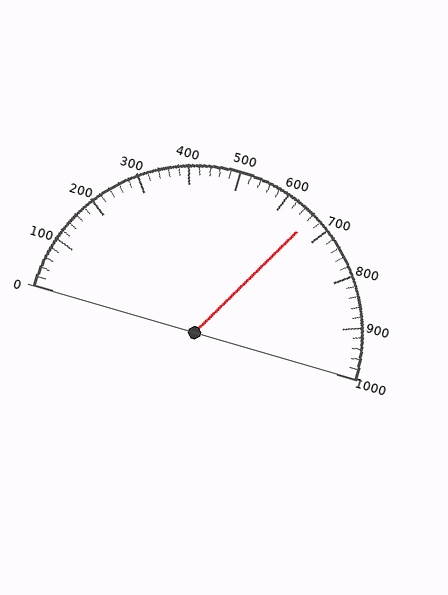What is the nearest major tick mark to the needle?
The nearest major tick mark is 700.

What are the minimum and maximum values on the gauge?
The gauge ranges from 0 to 1000.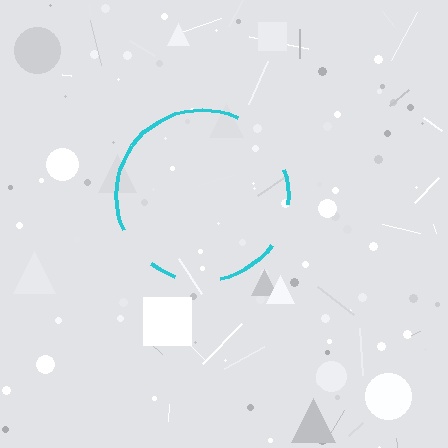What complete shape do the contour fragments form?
The contour fragments form a circle.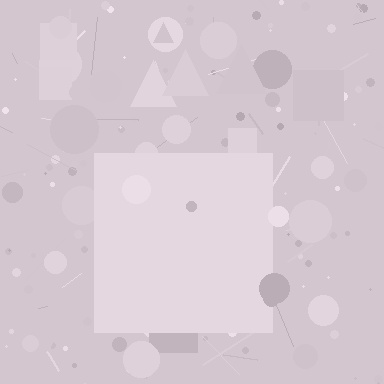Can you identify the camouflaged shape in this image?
The camouflaged shape is a square.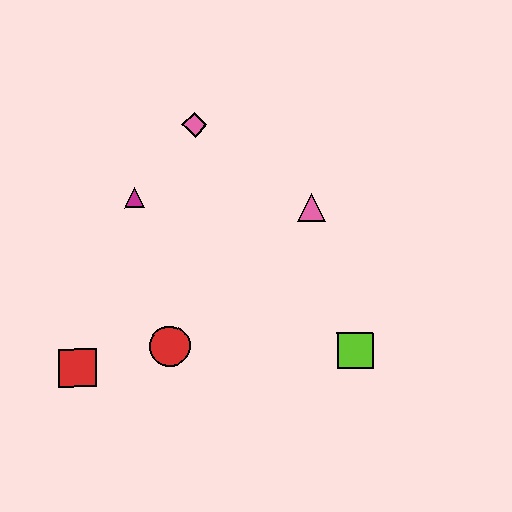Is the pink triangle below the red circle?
No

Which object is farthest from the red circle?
The pink diamond is farthest from the red circle.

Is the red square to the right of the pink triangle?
No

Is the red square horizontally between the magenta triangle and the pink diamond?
No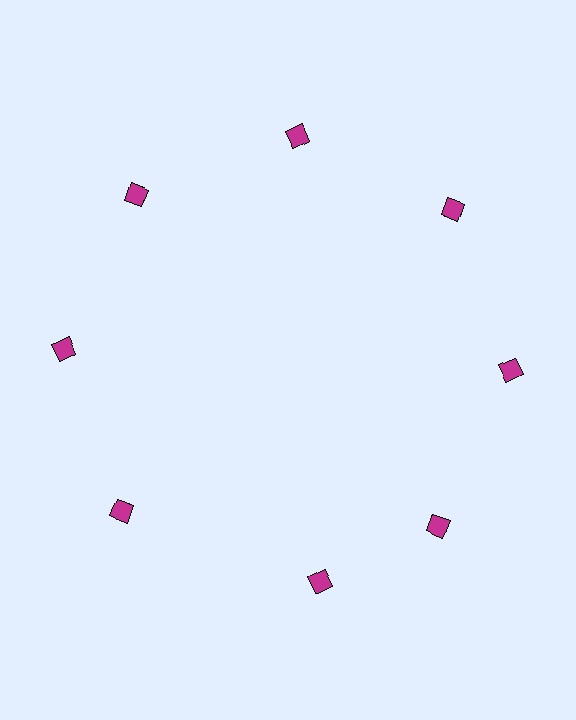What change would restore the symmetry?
The symmetry would be restored by rotating it back into even spacing with its neighbors so that all 8 squares sit at equal angles and equal distance from the center.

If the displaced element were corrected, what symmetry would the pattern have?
It would have 8-fold rotational symmetry — the pattern would map onto itself every 45 degrees.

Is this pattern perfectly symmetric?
No. The 8 magenta squares are arranged in a ring, but one element near the 6 o'clock position is rotated out of alignment along the ring, breaking the 8-fold rotational symmetry.